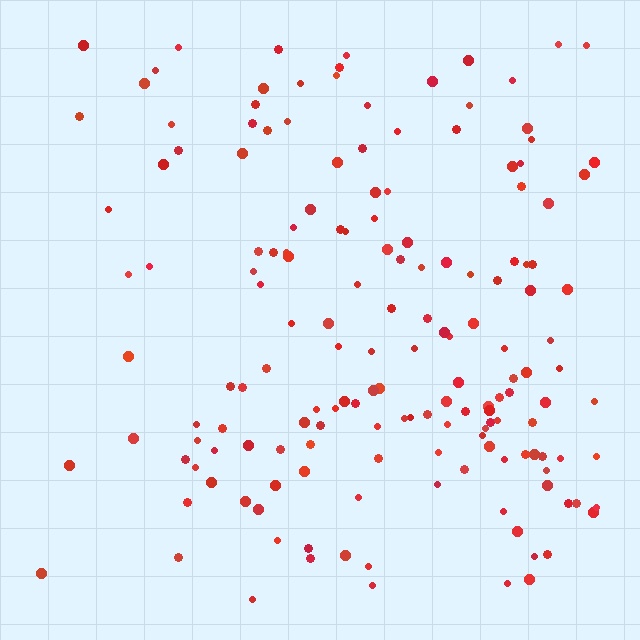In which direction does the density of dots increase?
From left to right, with the right side densest.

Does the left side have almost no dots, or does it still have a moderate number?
Still a moderate number, just noticeably fewer than the right.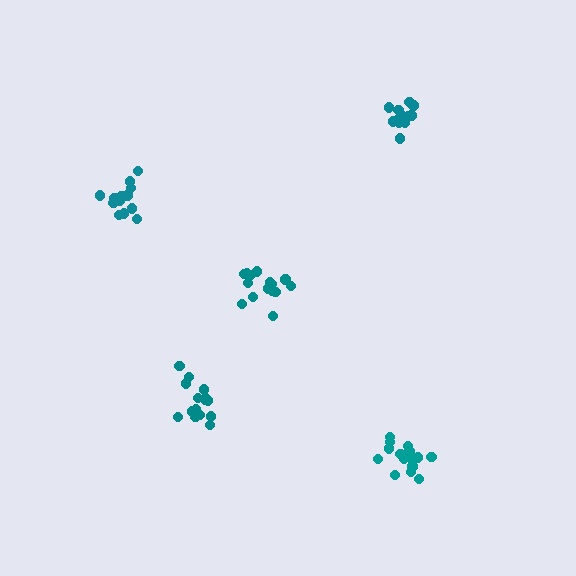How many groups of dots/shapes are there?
There are 5 groups.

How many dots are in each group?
Group 1: 15 dots, Group 2: 13 dots, Group 3: 13 dots, Group 4: 15 dots, Group 5: 15 dots (71 total).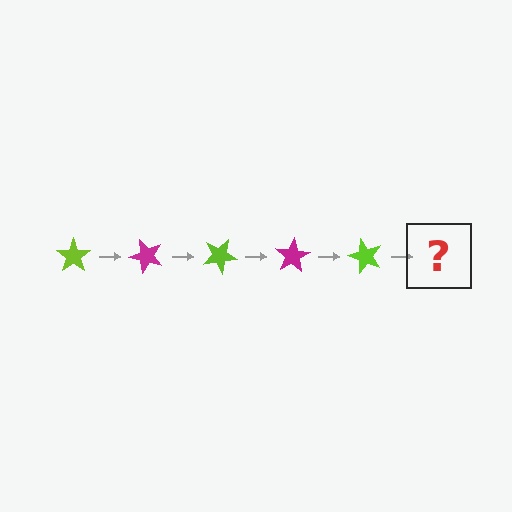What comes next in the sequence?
The next element should be a magenta star, rotated 250 degrees from the start.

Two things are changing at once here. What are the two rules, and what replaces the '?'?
The two rules are that it rotates 50 degrees each step and the color cycles through lime and magenta. The '?' should be a magenta star, rotated 250 degrees from the start.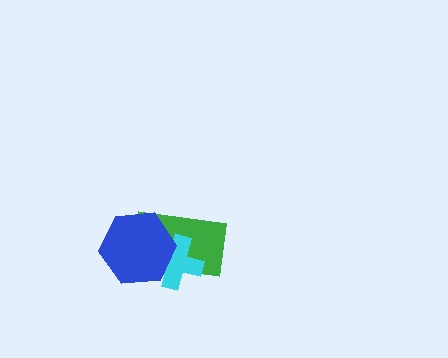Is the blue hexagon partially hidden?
No, no other shape covers it.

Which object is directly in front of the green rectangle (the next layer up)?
The cyan cross is directly in front of the green rectangle.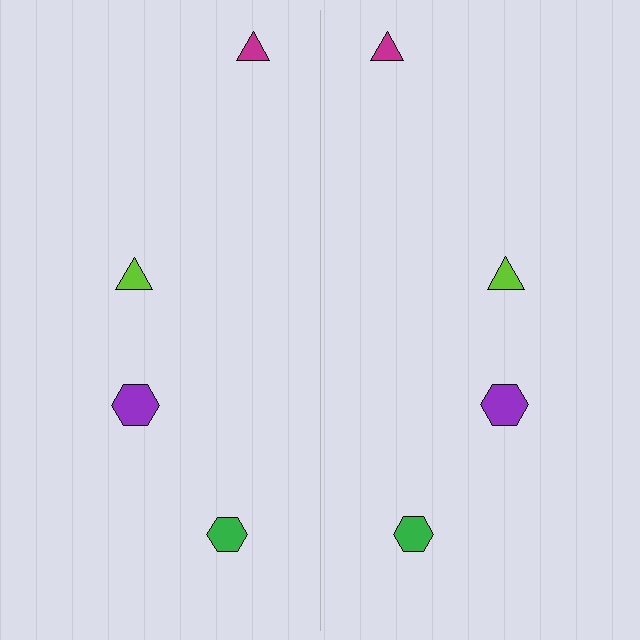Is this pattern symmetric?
Yes, this pattern has bilateral (reflection) symmetry.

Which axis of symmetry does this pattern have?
The pattern has a vertical axis of symmetry running through the center of the image.